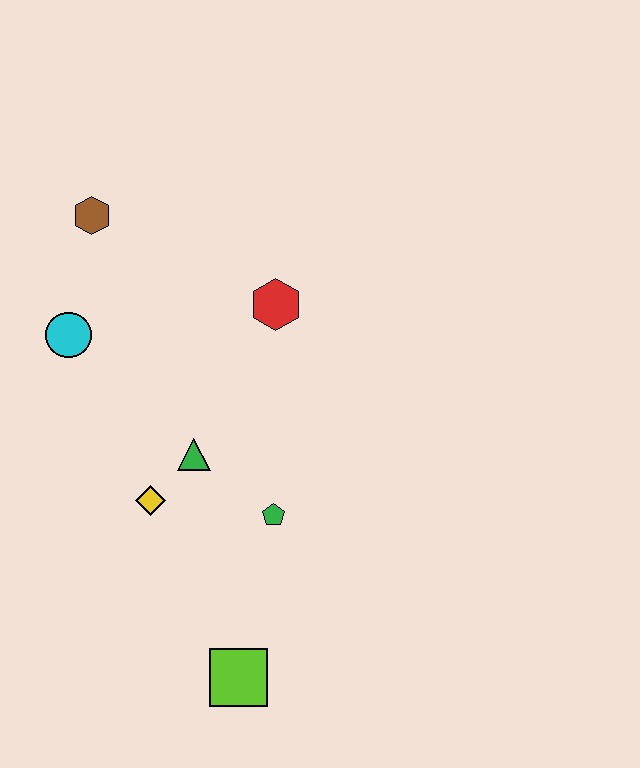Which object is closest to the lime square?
The green pentagon is closest to the lime square.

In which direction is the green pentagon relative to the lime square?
The green pentagon is above the lime square.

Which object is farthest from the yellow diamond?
The brown hexagon is farthest from the yellow diamond.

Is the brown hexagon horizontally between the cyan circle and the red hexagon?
Yes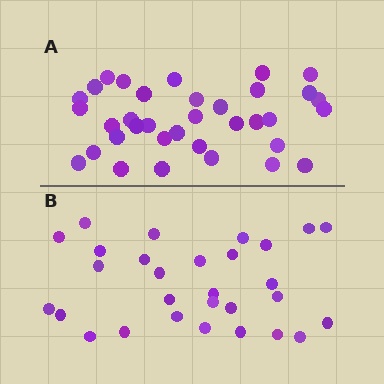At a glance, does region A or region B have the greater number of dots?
Region A (the top region) has more dots.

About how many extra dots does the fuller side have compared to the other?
Region A has about 6 more dots than region B.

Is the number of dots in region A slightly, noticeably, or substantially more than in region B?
Region A has only slightly more — the two regions are fairly close. The ratio is roughly 1.2 to 1.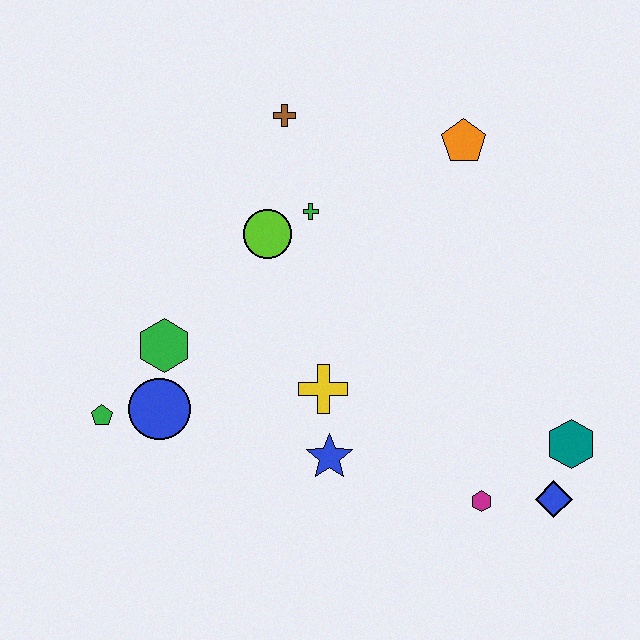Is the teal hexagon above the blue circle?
No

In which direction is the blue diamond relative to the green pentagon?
The blue diamond is to the right of the green pentagon.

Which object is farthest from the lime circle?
The blue diamond is farthest from the lime circle.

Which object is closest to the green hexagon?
The blue circle is closest to the green hexagon.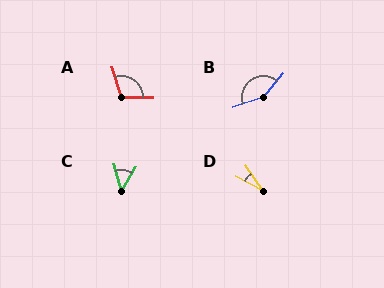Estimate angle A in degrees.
Approximately 107 degrees.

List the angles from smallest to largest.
D (26°), C (46°), A (107°), B (149°).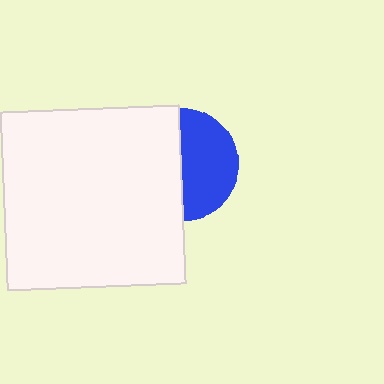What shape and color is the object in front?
The object in front is a white square.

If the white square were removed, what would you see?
You would see the complete blue circle.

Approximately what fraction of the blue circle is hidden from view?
Roughly 50% of the blue circle is hidden behind the white square.